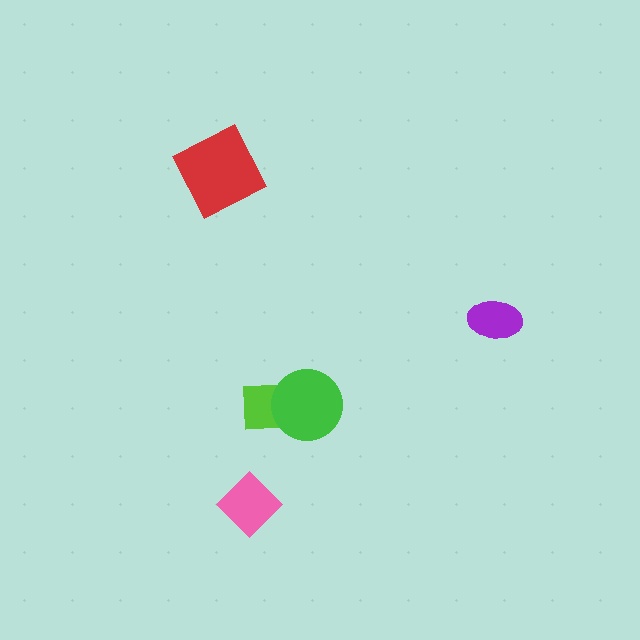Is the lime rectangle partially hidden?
Yes, it is partially covered by another shape.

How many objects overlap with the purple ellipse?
0 objects overlap with the purple ellipse.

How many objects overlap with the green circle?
1 object overlaps with the green circle.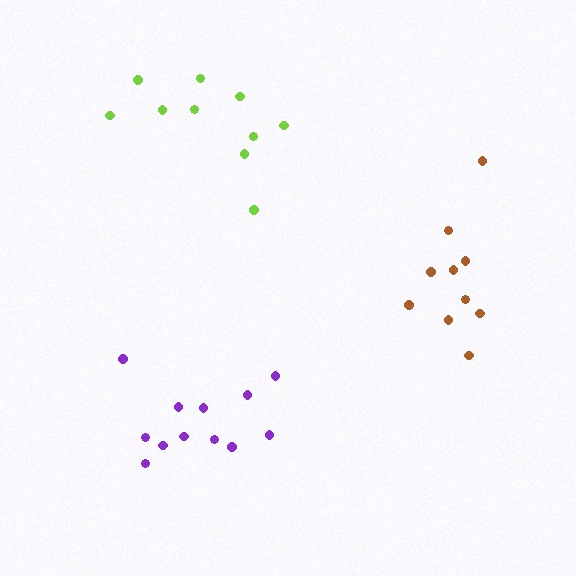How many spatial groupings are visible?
There are 3 spatial groupings.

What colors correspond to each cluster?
The clusters are colored: purple, brown, lime.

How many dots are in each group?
Group 1: 12 dots, Group 2: 11 dots, Group 3: 10 dots (33 total).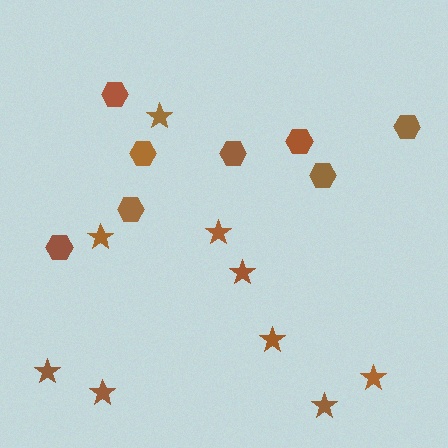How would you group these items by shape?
There are 2 groups: one group of stars (9) and one group of hexagons (8).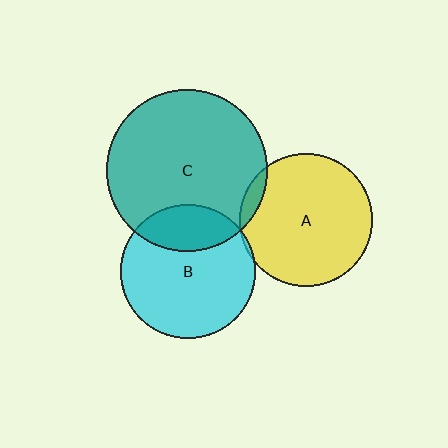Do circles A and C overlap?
Yes.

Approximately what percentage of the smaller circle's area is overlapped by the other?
Approximately 5%.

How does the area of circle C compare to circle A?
Approximately 1.5 times.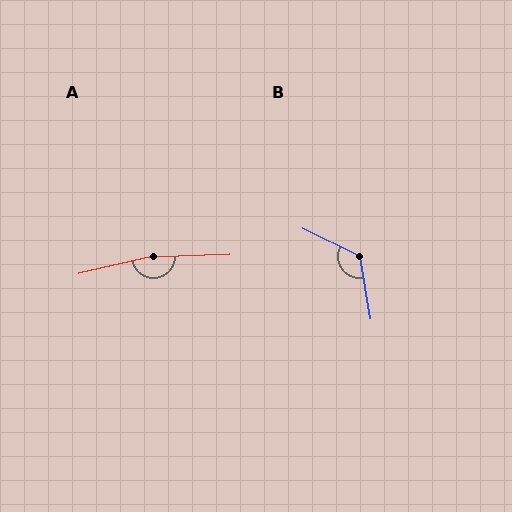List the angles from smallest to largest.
B (126°), A (169°).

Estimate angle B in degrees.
Approximately 126 degrees.